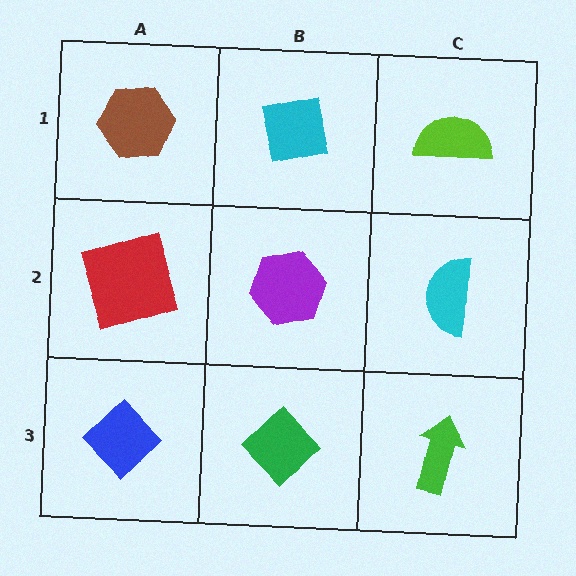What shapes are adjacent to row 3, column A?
A red square (row 2, column A), a green diamond (row 3, column B).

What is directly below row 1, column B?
A purple hexagon.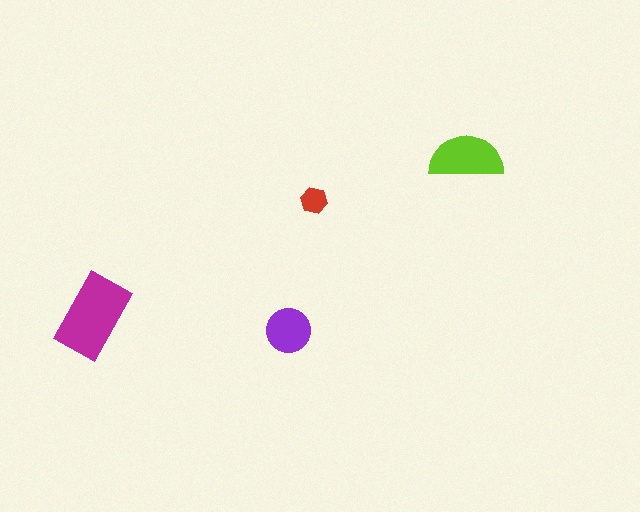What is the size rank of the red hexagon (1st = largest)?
4th.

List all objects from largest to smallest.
The magenta rectangle, the lime semicircle, the purple circle, the red hexagon.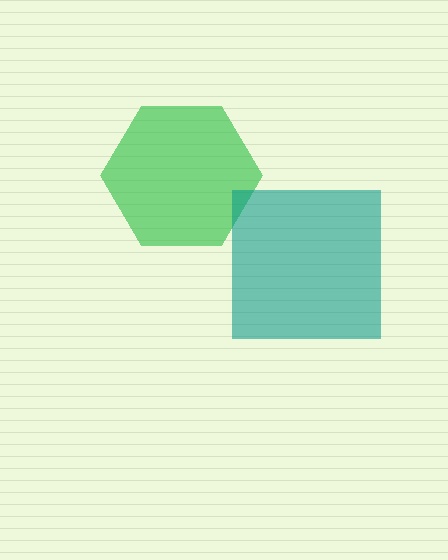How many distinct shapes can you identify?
There are 2 distinct shapes: a green hexagon, a teal square.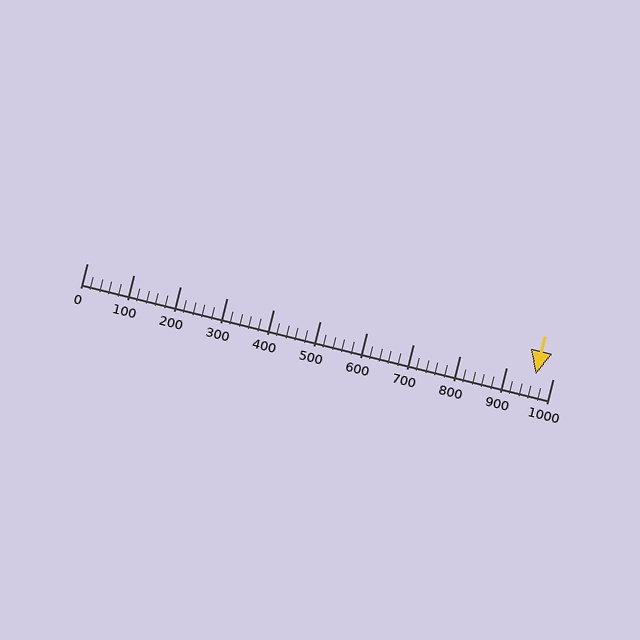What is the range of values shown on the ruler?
The ruler shows values from 0 to 1000.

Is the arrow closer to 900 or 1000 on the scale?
The arrow is closer to 1000.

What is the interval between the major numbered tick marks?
The major tick marks are spaced 100 units apart.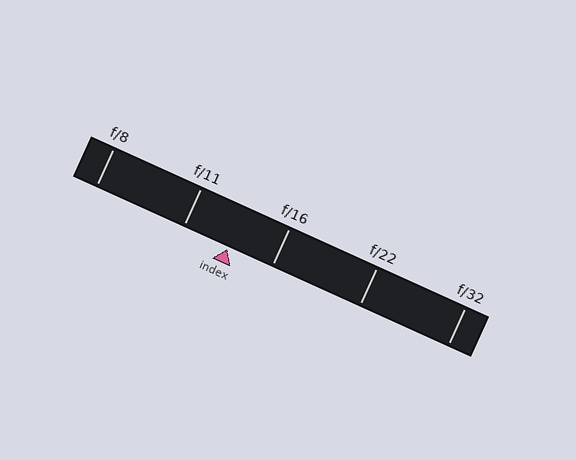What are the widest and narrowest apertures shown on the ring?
The widest aperture shown is f/8 and the narrowest is f/32.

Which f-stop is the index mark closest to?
The index mark is closest to f/16.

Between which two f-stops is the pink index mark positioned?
The index mark is between f/11 and f/16.